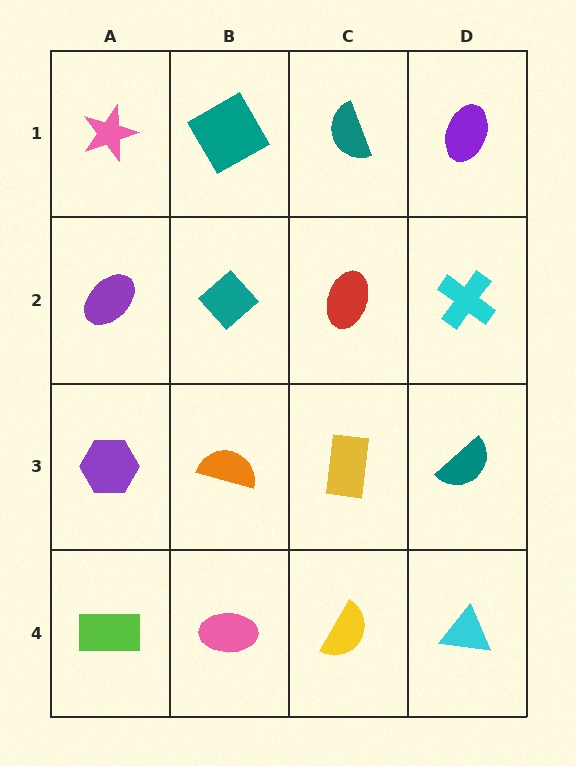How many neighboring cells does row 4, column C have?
3.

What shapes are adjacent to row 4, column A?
A purple hexagon (row 3, column A), a pink ellipse (row 4, column B).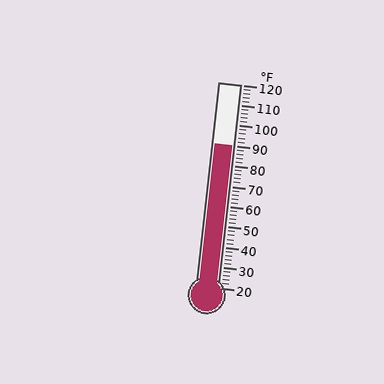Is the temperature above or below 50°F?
The temperature is above 50°F.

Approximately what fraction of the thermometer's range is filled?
The thermometer is filled to approximately 70% of its range.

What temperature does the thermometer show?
The thermometer shows approximately 90°F.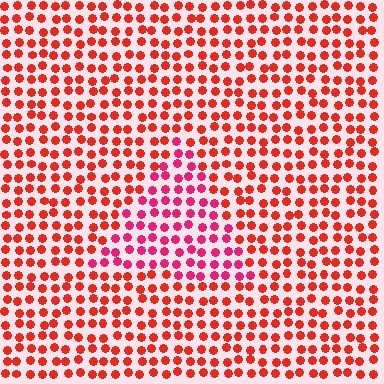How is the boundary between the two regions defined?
The boundary is defined purely by a slight shift in hue (about 30 degrees). Spacing, size, and orientation are identical on both sides.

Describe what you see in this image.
The image is filled with small red elements in a uniform arrangement. A triangle-shaped region is visible where the elements are tinted to a slightly different hue, forming a subtle color boundary.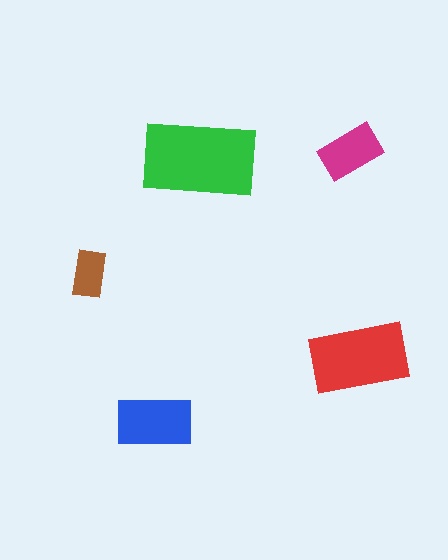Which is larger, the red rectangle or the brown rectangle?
The red one.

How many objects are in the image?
There are 5 objects in the image.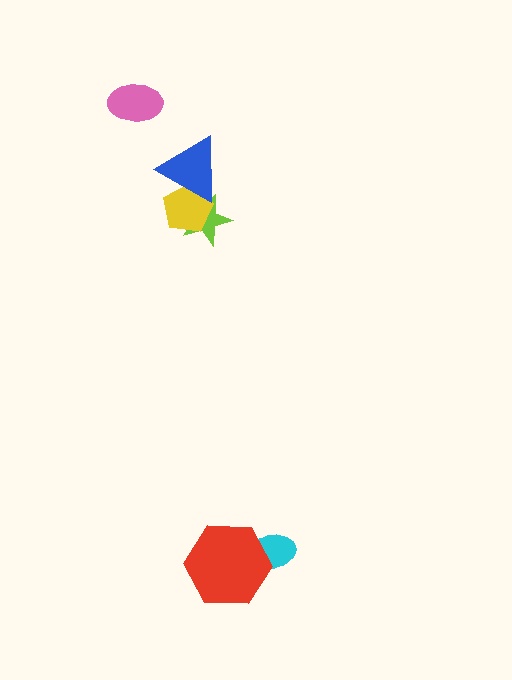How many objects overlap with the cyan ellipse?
1 object overlaps with the cyan ellipse.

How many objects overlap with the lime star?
2 objects overlap with the lime star.